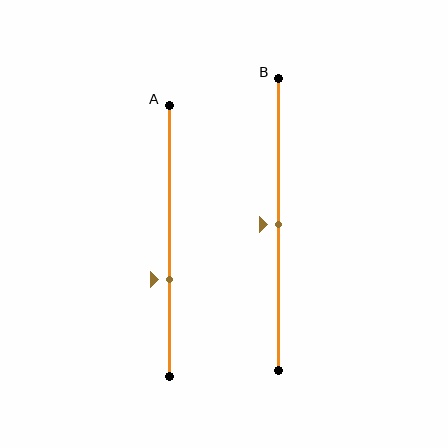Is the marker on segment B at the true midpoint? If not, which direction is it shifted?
Yes, the marker on segment B is at the true midpoint.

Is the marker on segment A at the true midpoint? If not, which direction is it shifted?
No, the marker on segment A is shifted downward by about 14% of the segment length.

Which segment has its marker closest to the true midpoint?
Segment B has its marker closest to the true midpoint.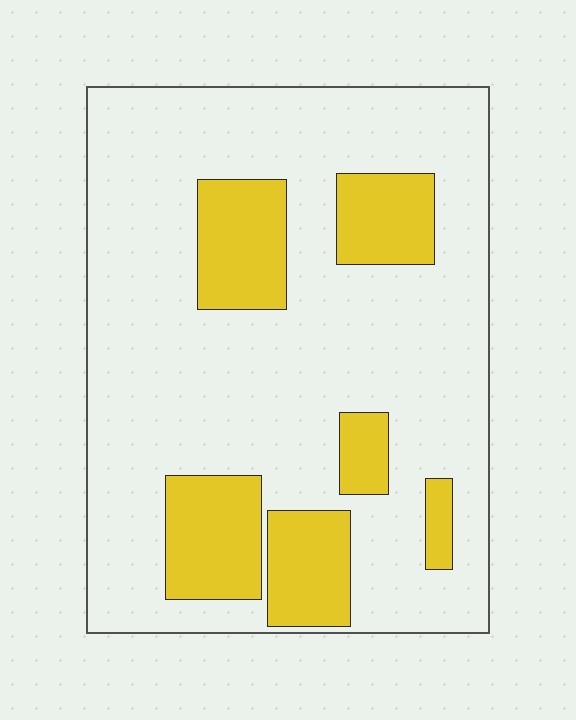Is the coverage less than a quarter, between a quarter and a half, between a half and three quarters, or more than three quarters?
Less than a quarter.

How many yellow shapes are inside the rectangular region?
6.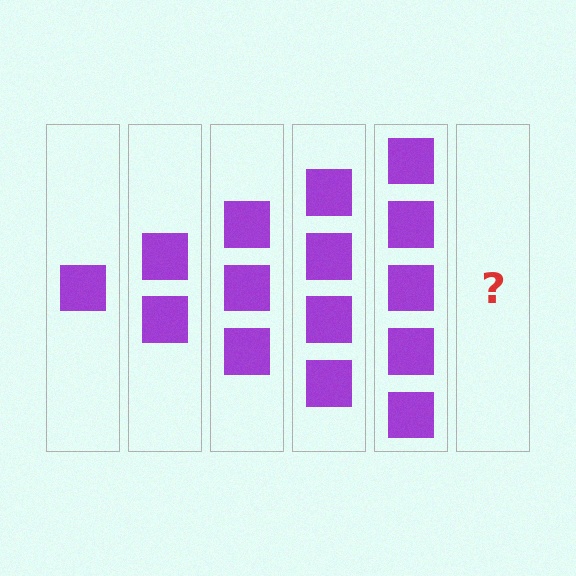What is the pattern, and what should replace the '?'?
The pattern is that each step adds one more square. The '?' should be 6 squares.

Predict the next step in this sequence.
The next step is 6 squares.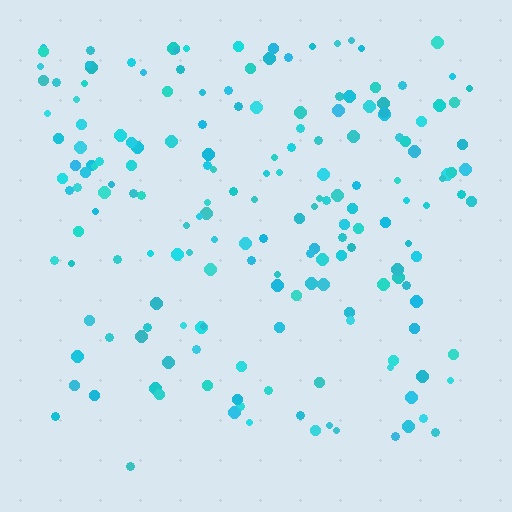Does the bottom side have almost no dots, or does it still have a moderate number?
Still a moderate number, just noticeably fewer than the top.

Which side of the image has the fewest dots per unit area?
The bottom.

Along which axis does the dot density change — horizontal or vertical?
Vertical.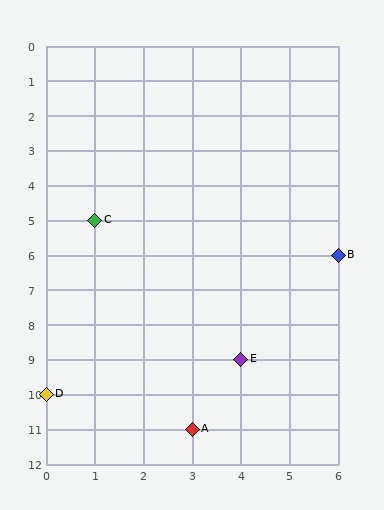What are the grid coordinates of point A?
Point A is at grid coordinates (3, 11).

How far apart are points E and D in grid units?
Points E and D are 4 columns and 1 row apart (about 4.1 grid units diagonally).